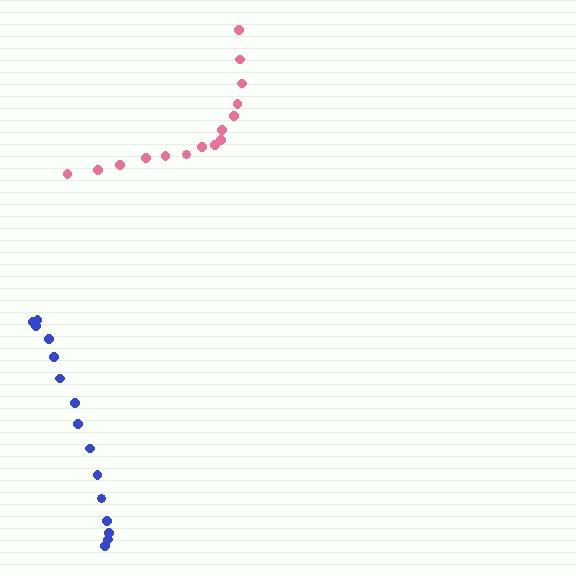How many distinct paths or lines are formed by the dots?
There are 2 distinct paths.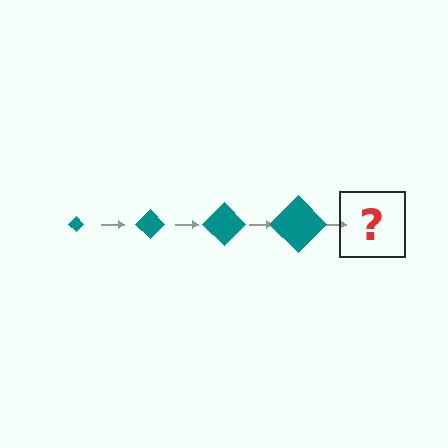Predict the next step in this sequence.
The next step is a teal diamond, larger than the previous one.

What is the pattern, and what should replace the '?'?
The pattern is that the diamond gets progressively larger each step. The '?' should be a teal diamond, larger than the previous one.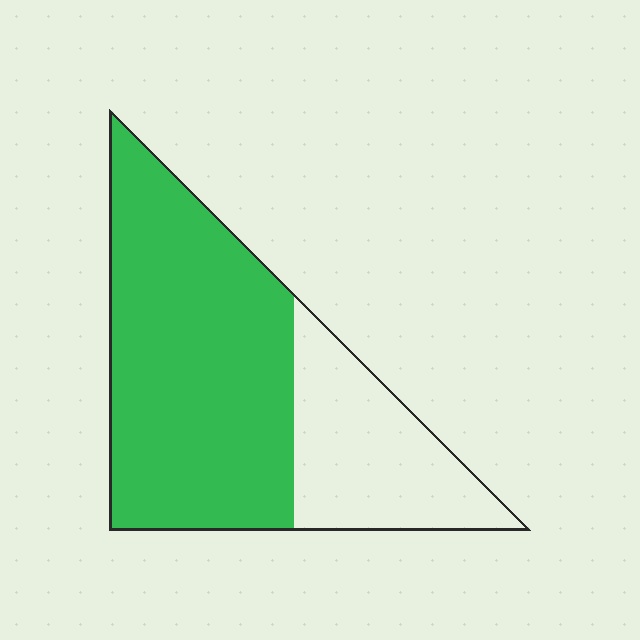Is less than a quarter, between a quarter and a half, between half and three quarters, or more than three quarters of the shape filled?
Between half and three quarters.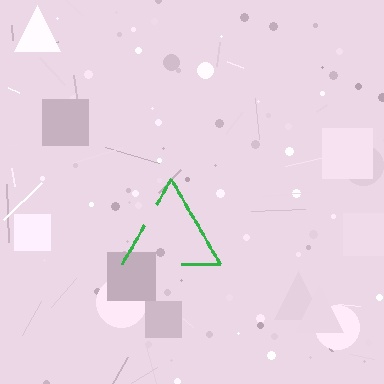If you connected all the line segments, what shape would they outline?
They would outline a triangle.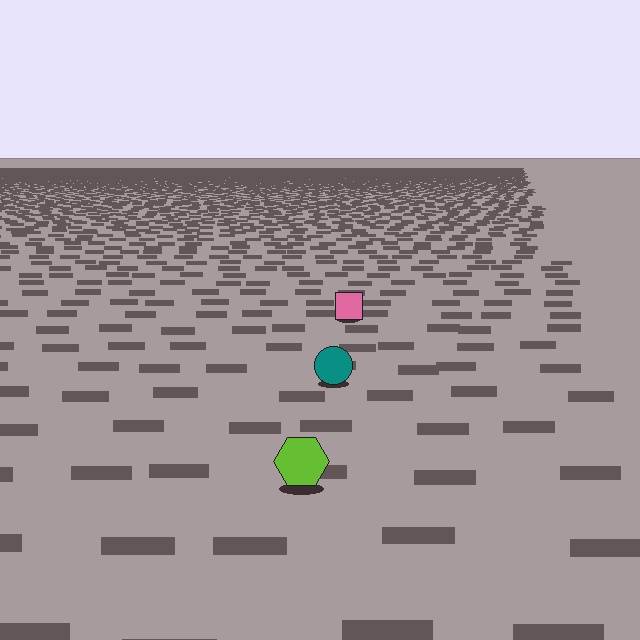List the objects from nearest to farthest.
From nearest to farthest: the lime hexagon, the teal circle, the pink square.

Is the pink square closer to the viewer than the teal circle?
No. The teal circle is closer — you can tell from the texture gradient: the ground texture is coarser near it.